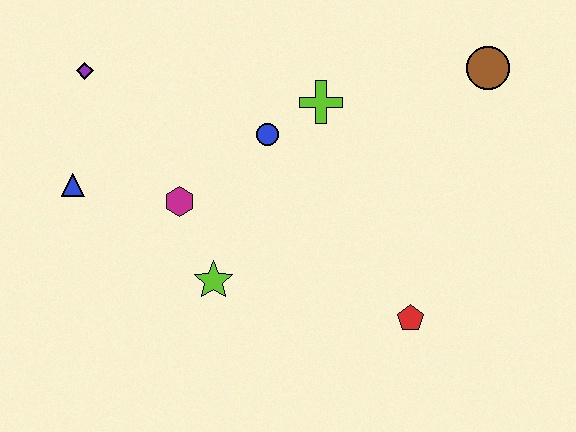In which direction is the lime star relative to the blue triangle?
The lime star is to the right of the blue triangle.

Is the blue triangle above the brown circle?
No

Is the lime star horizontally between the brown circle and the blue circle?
No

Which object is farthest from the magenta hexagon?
The brown circle is farthest from the magenta hexagon.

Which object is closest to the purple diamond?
The blue triangle is closest to the purple diamond.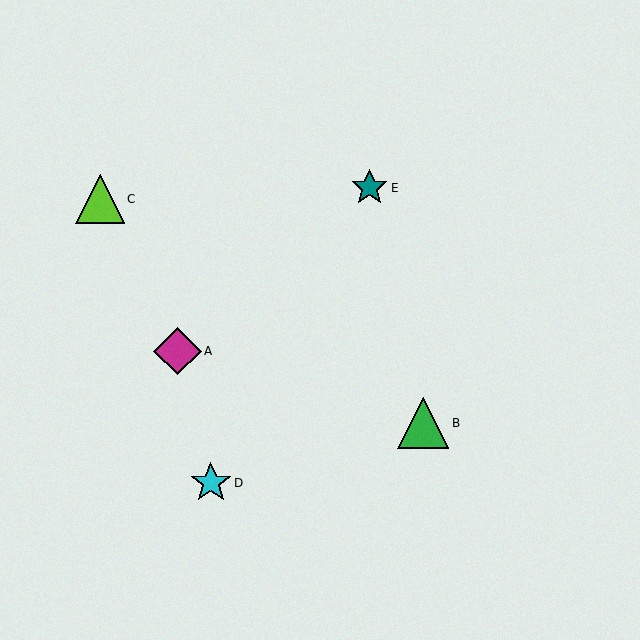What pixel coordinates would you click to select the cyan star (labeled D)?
Click at (211, 483) to select the cyan star D.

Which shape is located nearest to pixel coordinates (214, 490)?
The cyan star (labeled D) at (211, 483) is nearest to that location.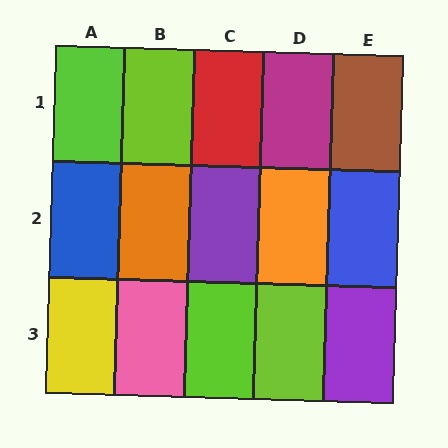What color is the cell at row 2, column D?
Orange.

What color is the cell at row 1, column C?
Red.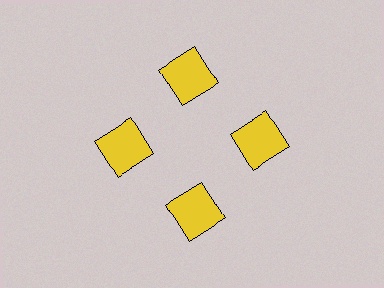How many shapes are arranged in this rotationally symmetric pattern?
There are 4 shapes, arranged in 4 groups of 1.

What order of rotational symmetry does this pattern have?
This pattern has 4-fold rotational symmetry.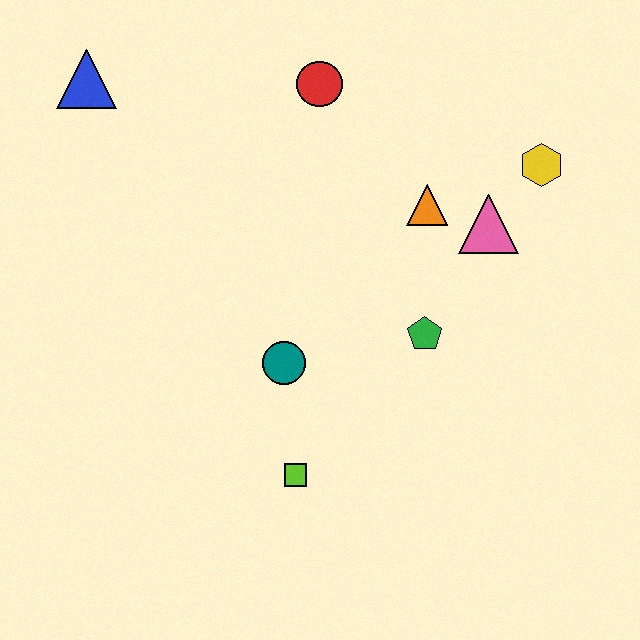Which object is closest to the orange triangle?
The pink triangle is closest to the orange triangle.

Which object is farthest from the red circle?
The lime square is farthest from the red circle.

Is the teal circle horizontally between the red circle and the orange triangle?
No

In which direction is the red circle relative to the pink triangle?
The red circle is to the left of the pink triangle.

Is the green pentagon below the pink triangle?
Yes